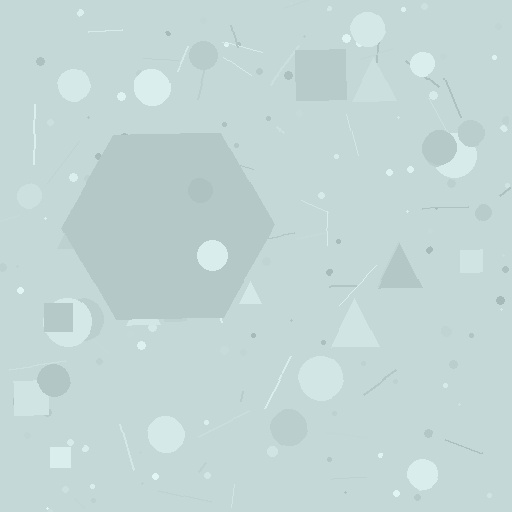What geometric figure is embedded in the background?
A hexagon is embedded in the background.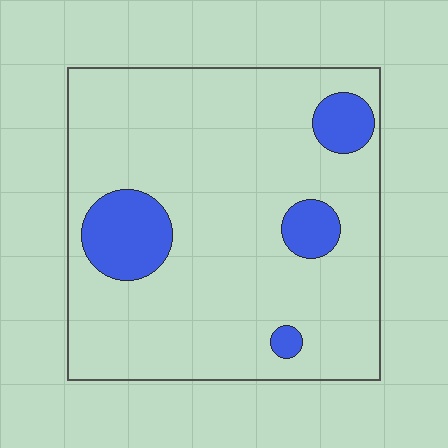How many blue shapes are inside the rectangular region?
4.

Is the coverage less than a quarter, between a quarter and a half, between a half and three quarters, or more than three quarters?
Less than a quarter.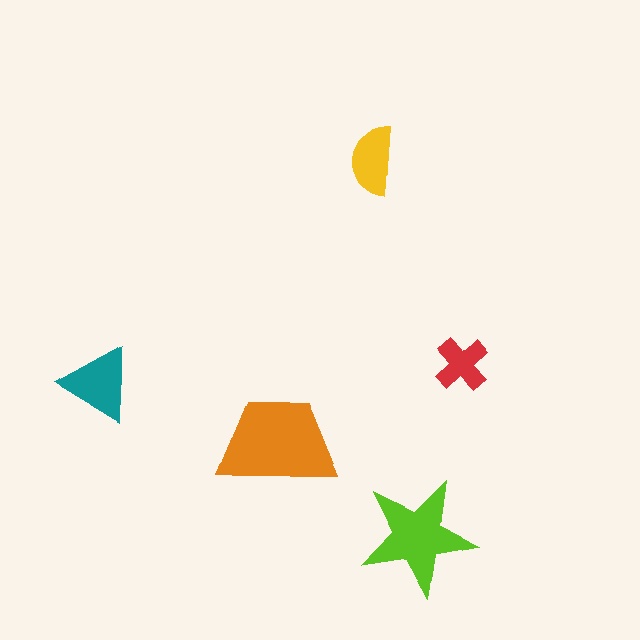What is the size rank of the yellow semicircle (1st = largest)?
4th.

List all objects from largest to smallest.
The orange trapezoid, the lime star, the teal triangle, the yellow semicircle, the red cross.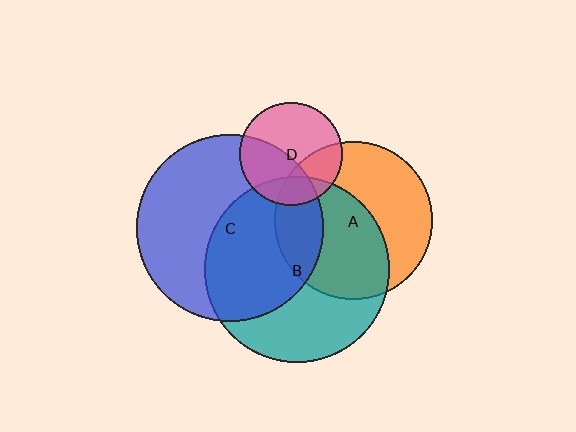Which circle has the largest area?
Circle C (blue).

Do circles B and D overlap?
Yes.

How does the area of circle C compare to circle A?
Approximately 1.4 times.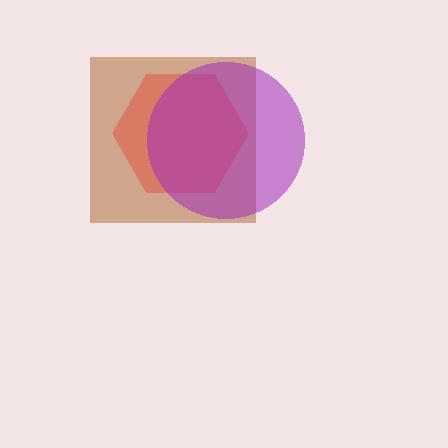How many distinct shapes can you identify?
There are 3 distinct shapes: a brown square, a red hexagon, a purple circle.